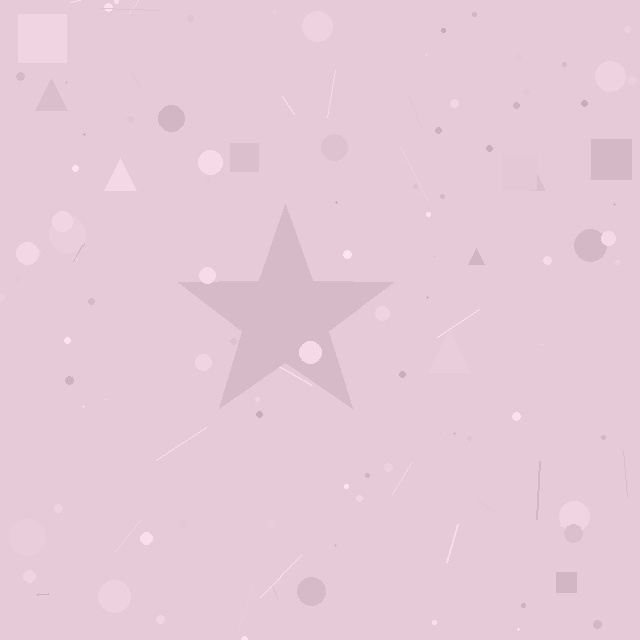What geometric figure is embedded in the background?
A star is embedded in the background.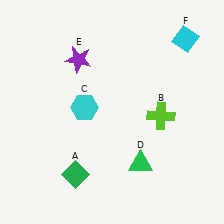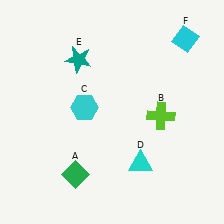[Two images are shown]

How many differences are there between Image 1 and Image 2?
There are 2 differences between the two images.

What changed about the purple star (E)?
In Image 1, E is purple. In Image 2, it changed to teal.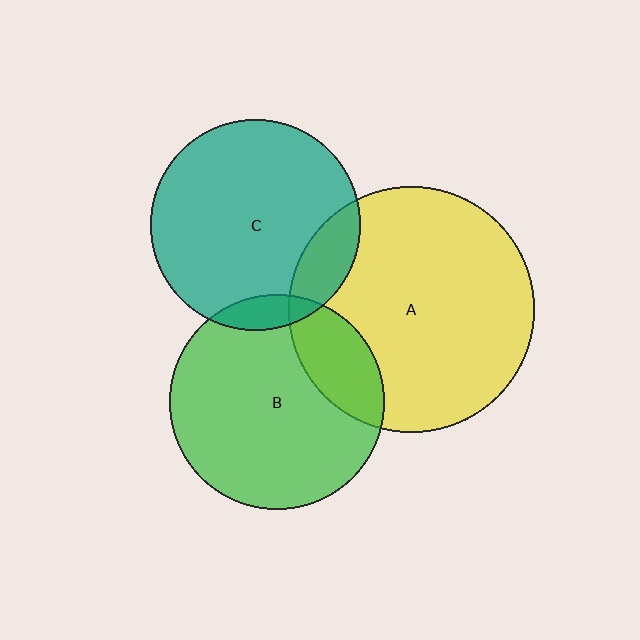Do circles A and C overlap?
Yes.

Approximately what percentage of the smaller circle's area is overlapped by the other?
Approximately 15%.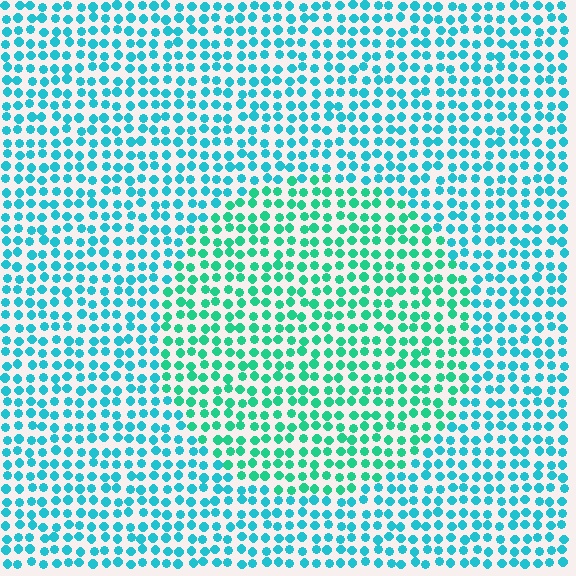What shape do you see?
I see a circle.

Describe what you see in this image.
The image is filled with small cyan elements in a uniform arrangement. A circle-shaped region is visible where the elements are tinted to a slightly different hue, forming a subtle color boundary.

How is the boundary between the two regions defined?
The boundary is defined purely by a slight shift in hue (about 29 degrees). Spacing, size, and orientation are identical on both sides.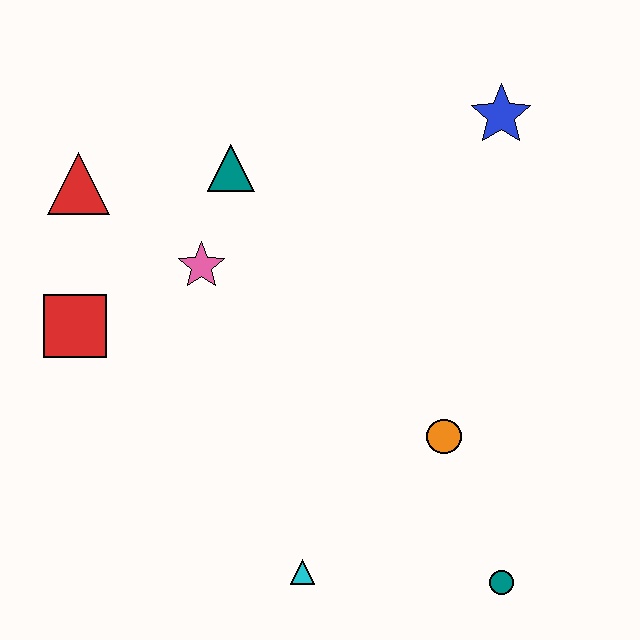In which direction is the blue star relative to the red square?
The blue star is to the right of the red square.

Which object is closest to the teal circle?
The orange circle is closest to the teal circle.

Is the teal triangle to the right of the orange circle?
No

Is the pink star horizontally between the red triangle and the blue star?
Yes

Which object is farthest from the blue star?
The cyan triangle is farthest from the blue star.